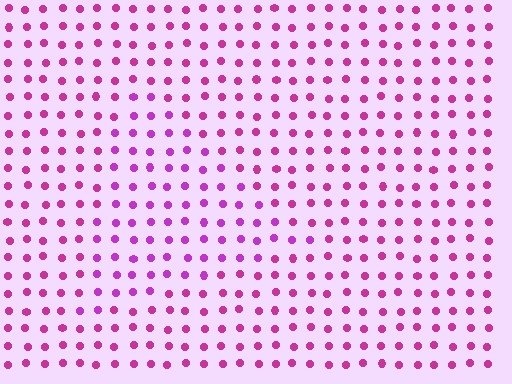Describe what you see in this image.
The image is filled with small magenta elements in a uniform arrangement. A triangle-shaped region is visible where the elements are tinted to a slightly different hue, forming a subtle color boundary.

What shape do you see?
I see a triangle.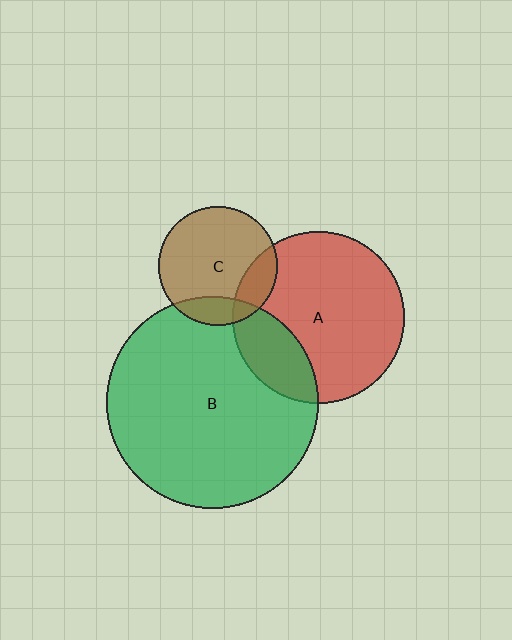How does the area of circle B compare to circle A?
Approximately 1.5 times.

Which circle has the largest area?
Circle B (green).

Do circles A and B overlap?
Yes.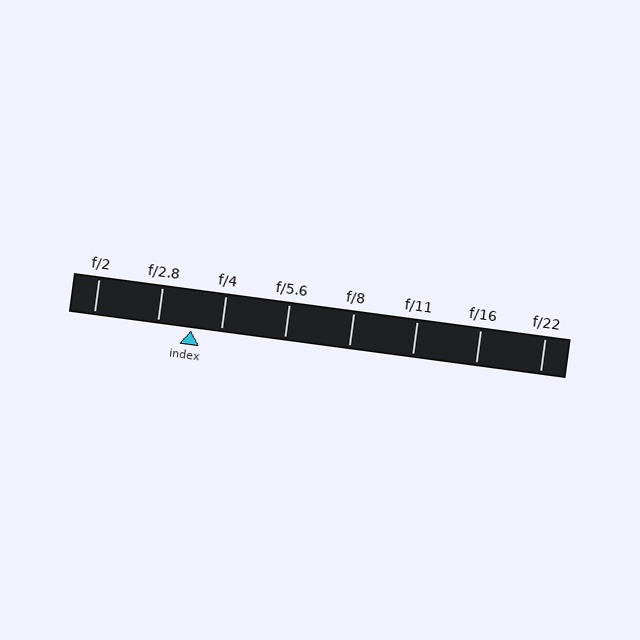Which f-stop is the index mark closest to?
The index mark is closest to f/4.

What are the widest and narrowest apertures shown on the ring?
The widest aperture shown is f/2 and the narrowest is f/22.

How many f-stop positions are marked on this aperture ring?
There are 8 f-stop positions marked.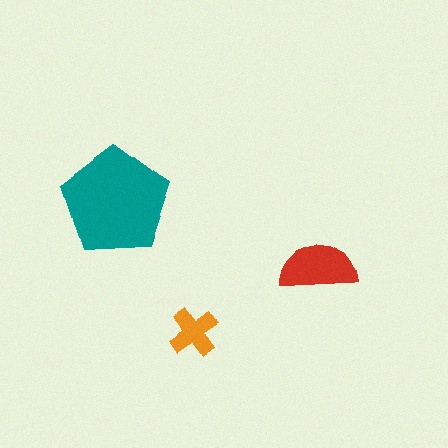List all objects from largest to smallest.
The teal pentagon, the red semicircle, the orange cross.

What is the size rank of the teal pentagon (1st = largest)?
1st.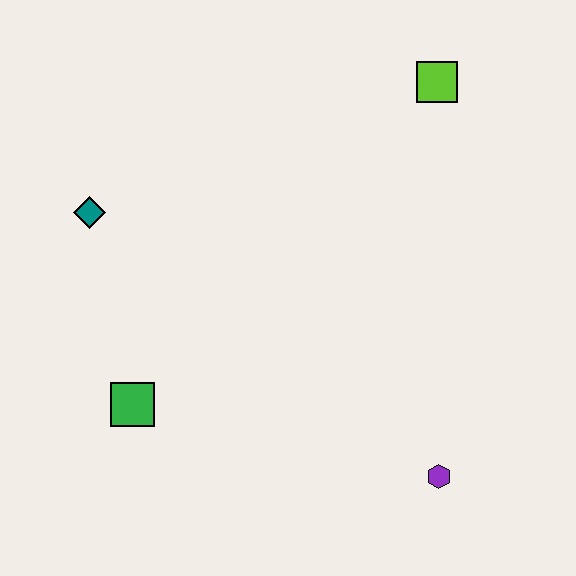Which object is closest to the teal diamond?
The green square is closest to the teal diamond.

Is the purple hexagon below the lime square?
Yes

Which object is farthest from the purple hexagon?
The teal diamond is farthest from the purple hexagon.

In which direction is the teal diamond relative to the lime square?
The teal diamond is to the left of the lime square.